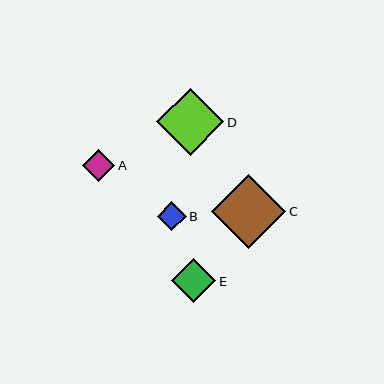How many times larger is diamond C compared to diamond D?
Diamond C is approximately 1.1 times the size of diamond D.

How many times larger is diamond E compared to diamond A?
Diamond E is approximately 1.3 times the size of diamond A.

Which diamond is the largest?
Diamond C is the largest with a size of approximately 74 pixels.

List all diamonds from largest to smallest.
From largest to smallest: C, D, E, A, B.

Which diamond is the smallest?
Diamond B is the smallest with a size of approximately 28 pixels.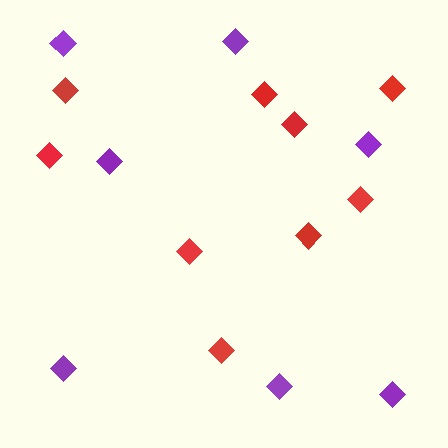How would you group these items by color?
There are 2 groups: one group of purple diamonds (7) and one group of red diamonds (9).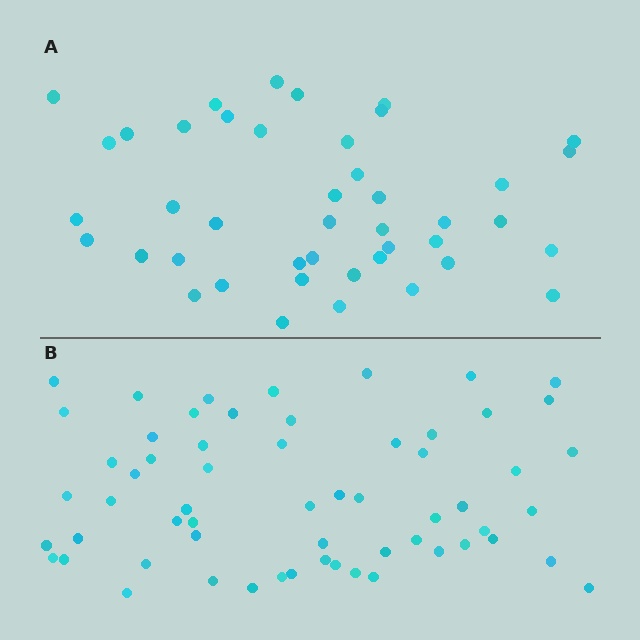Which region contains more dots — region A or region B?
Region B (the bottom region) has more dots.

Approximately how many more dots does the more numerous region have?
Region B has approximately 15 more dots than region A.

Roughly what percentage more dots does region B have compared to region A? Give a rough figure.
About 40% more.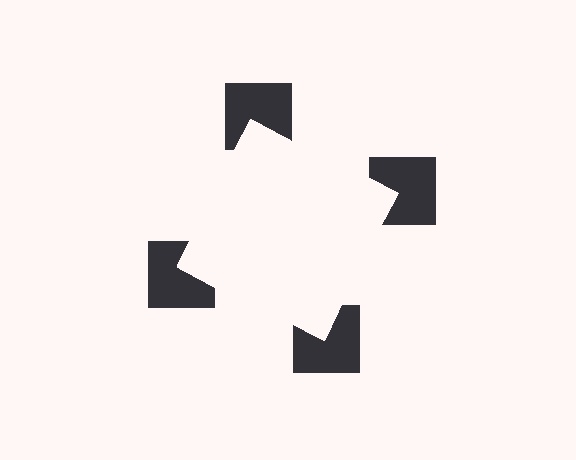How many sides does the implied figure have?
4 sides.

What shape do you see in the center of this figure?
An illusory square — its edges are inferred from the aligned wedge cuts in the notched squares, not physically drawn.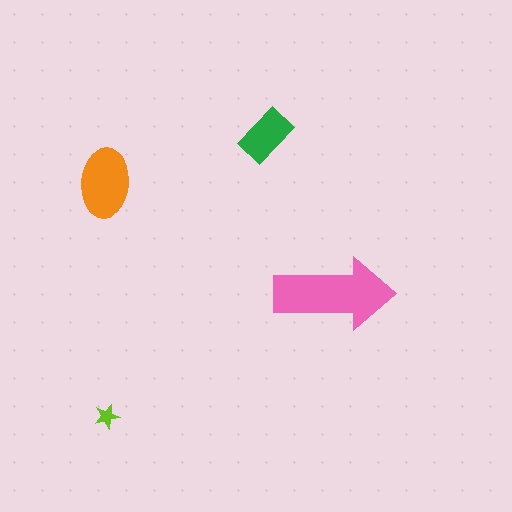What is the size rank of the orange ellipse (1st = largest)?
2nd.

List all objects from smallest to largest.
The lime star, the green rectangle, the orange ellipse, the pink arrow.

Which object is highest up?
The green rectangle is topmost.